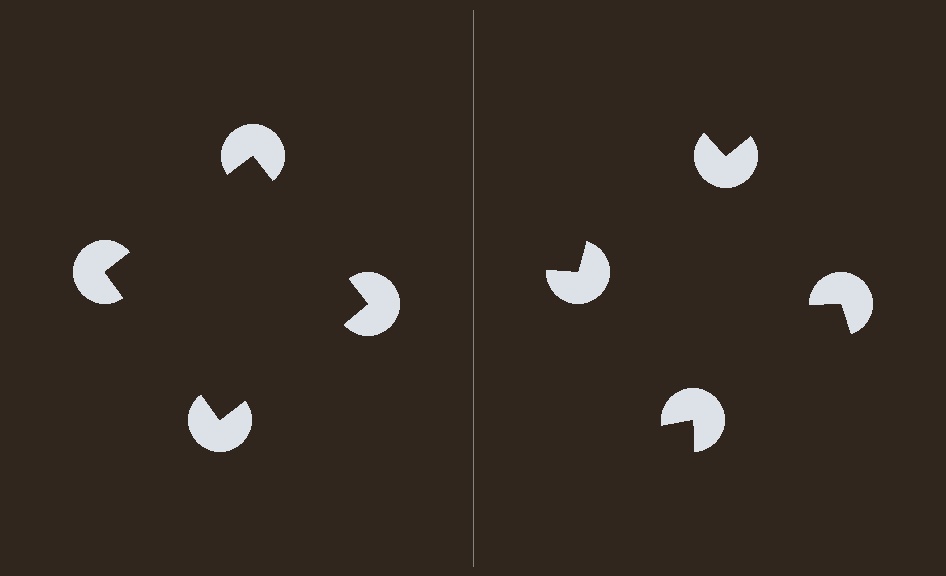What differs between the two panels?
The pac-man discs are positioned identically on both sides; only the wedge orientations differ. On the left they align to a square; on the right they are misaligned.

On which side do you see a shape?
An illusory square appears on the left side. On the right side the wedge cuts are rotated, so no coherent shape forms.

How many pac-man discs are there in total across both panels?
8 — 4 on each side.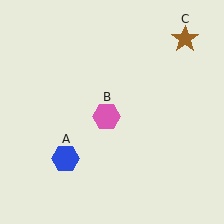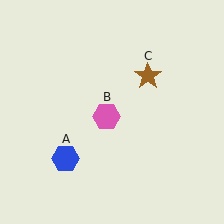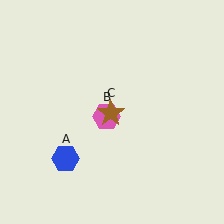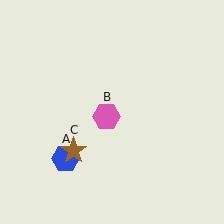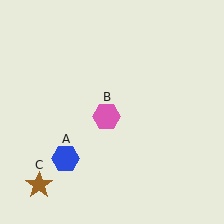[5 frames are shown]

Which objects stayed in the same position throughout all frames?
Blue hexagon (object A) and pink hexagon (object B) remained stationary.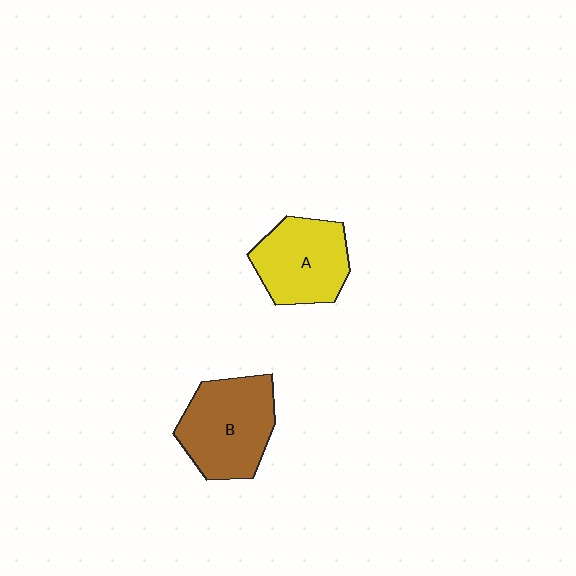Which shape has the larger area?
Shape B (brown).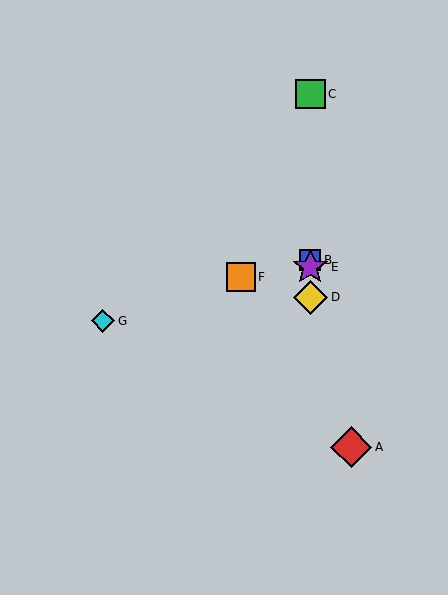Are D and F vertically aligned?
No, D is at x≈310 and F is at x≈241.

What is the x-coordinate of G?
Object G is at x≈103.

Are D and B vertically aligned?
Yes, both are at x≈310.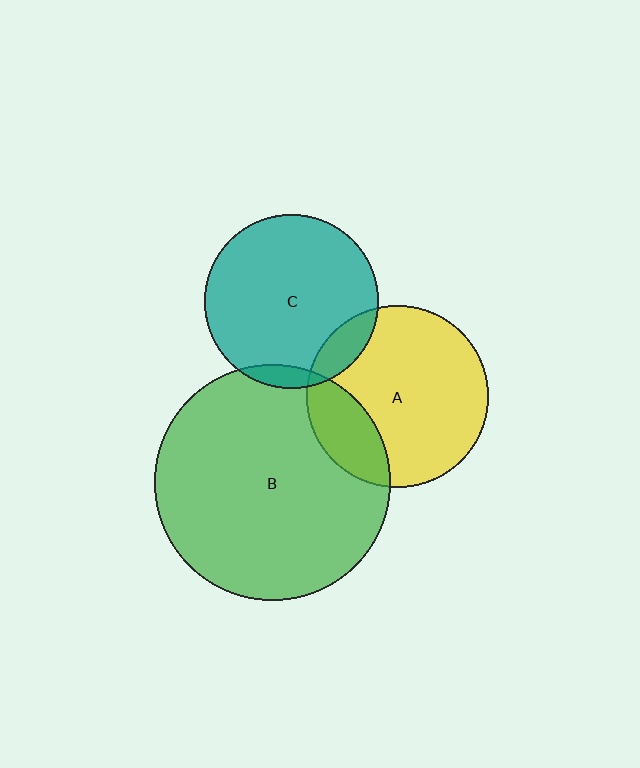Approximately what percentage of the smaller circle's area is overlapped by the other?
Approximately 20%.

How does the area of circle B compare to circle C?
Approximately 1.8 times.